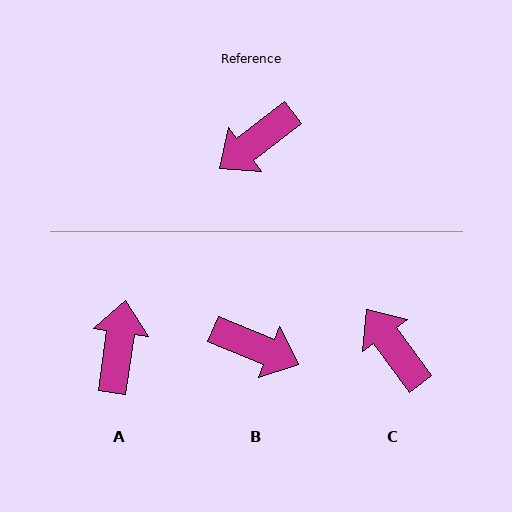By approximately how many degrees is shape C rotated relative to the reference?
Approximately 91 degrees clockwise.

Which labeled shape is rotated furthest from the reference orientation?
A, about 136 degrees away.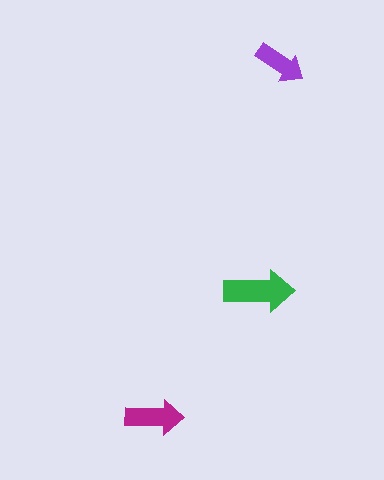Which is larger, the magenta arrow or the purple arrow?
The magenta one.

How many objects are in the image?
There are 3 objects in the image.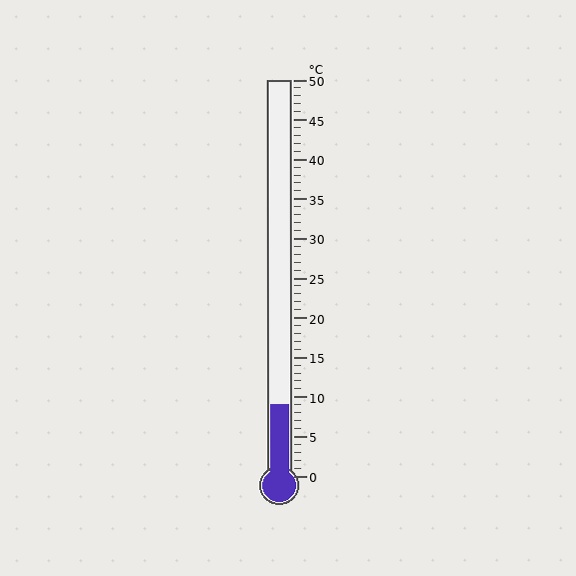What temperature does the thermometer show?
The thermometer shows approximately 9°C.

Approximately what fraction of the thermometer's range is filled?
The thermometer is filled to approximately 20% of its range.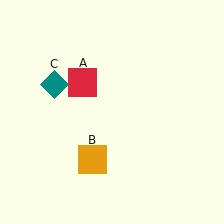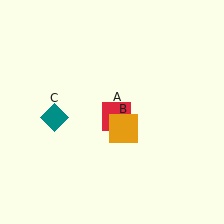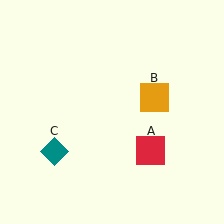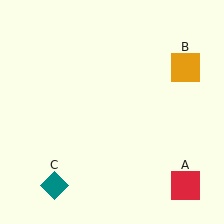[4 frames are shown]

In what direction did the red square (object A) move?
The red square (object A) moved down and to the right.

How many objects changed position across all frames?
3 objects changed position: red square (object A), orange square (object B), teal diamond (object C).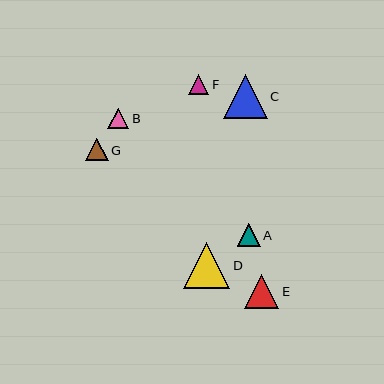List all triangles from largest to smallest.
From largest to smallest: D, C, E, A, G, B, F.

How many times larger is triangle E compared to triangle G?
Triangle E is approximately 1.6 times the size of triangle G.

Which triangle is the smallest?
Triangle F is the smallest with a size of approximately 20 pixels.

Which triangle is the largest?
Triangle D is the largest with a size of approximately 46 pixels.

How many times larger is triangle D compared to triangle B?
Triangle D is approximately 2.2 times the size of triangle B.